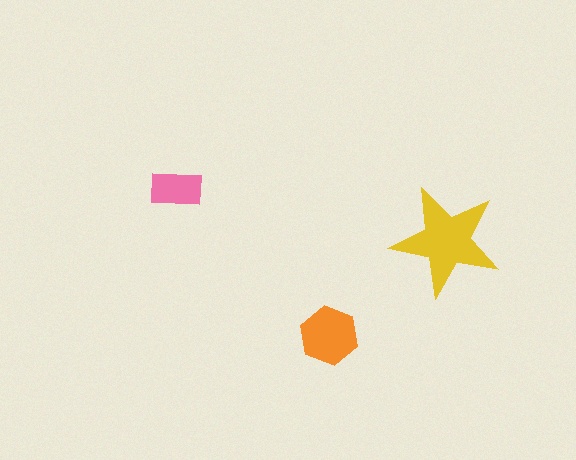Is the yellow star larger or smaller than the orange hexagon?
Larger.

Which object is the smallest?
The pink rectangle.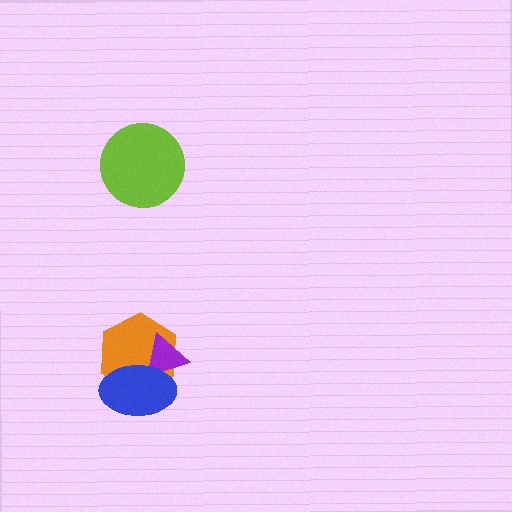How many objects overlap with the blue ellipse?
2 objects overlap with the blue ellipse.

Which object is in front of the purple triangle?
The blue ellipse is in front of the purple triangle.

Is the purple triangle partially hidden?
Yes, it is partially covered by another shape.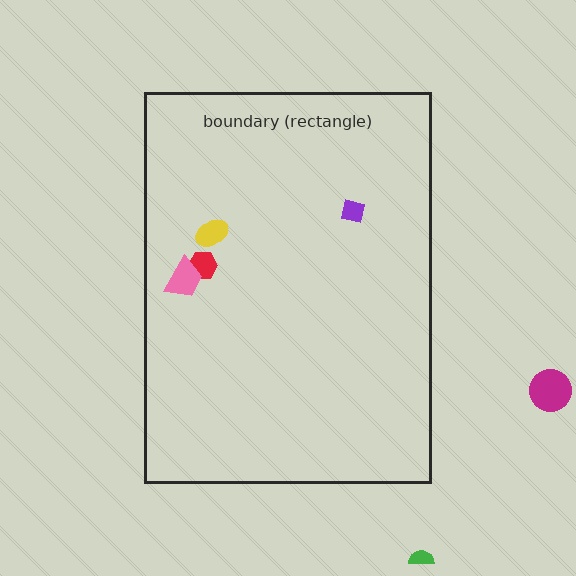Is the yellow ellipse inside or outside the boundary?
Inside.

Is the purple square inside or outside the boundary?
Inside.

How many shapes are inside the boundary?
4 inside, 2 outside.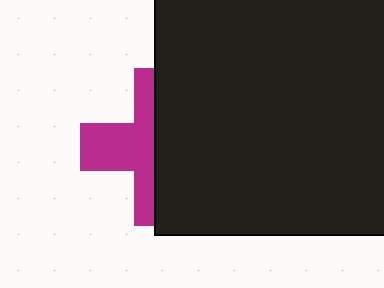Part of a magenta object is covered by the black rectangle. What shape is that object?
It is a cross.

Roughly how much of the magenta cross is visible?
A small part of it is visible (roughly 45%).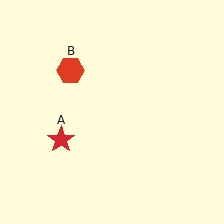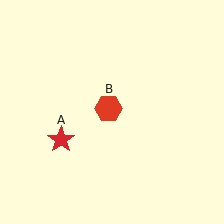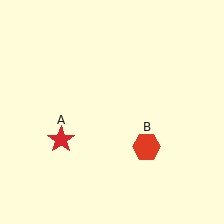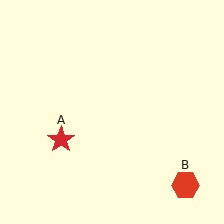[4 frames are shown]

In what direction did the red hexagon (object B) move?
The red hexagon (object B) moved down and to the right.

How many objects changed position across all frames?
1 object changed position: red hexagon (object B).